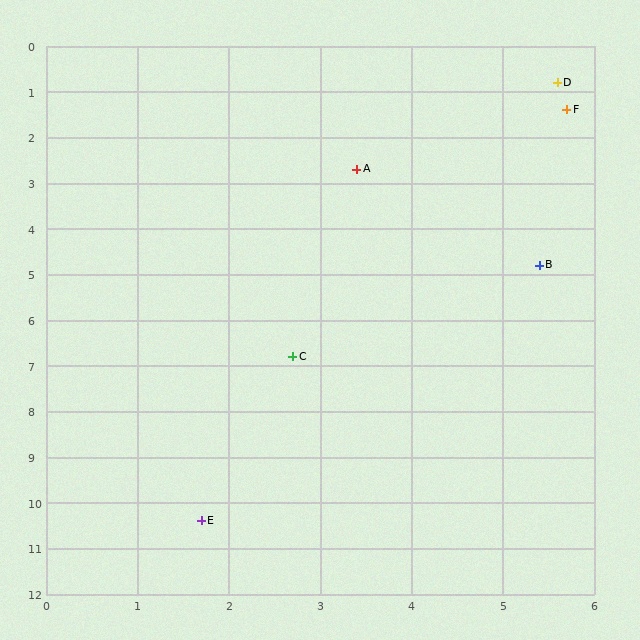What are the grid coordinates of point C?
Point C is at approximately (2.7, 6.8).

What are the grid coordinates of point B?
Point B is at approximately (5.4, 4.8).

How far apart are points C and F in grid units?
Points C and F are about 6.2 grid units apart.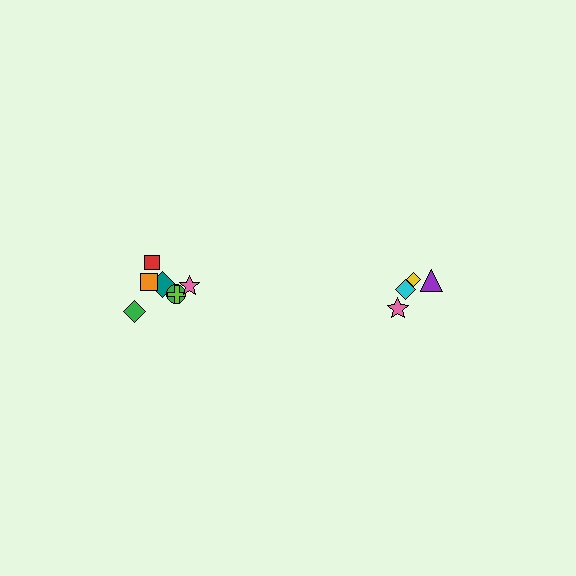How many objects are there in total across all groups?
There are 11 objects.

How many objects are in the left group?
There are 7 objects.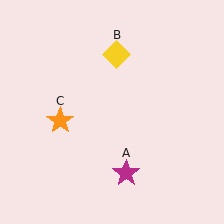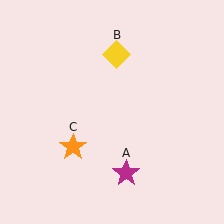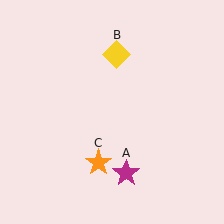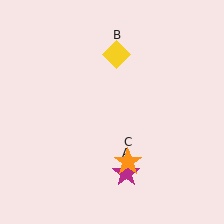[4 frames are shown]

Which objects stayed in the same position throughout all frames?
Magenta star (object A) and yellow diamond (object B) remained stationary.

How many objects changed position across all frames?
1 object changed position: orange star (object C).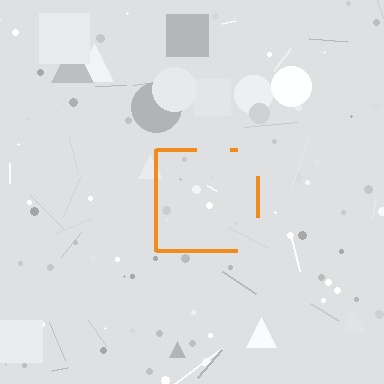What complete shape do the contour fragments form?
The contour fragments form a square.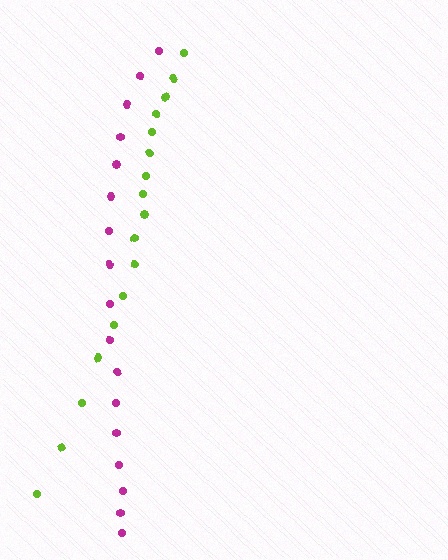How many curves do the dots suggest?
There are 2 distinct paths.